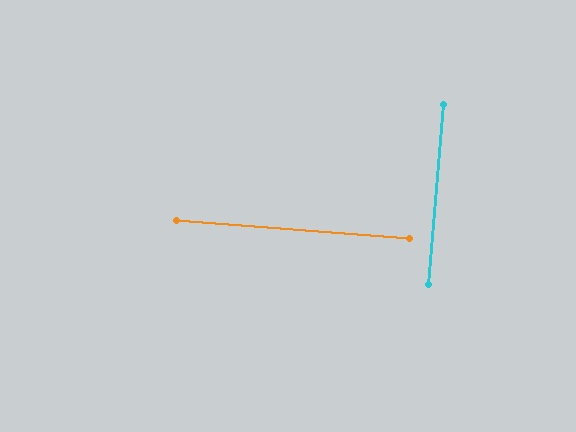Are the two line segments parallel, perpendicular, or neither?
Perpendicular — they meet at approximately 90°.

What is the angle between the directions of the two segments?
Approximately 90 degrees.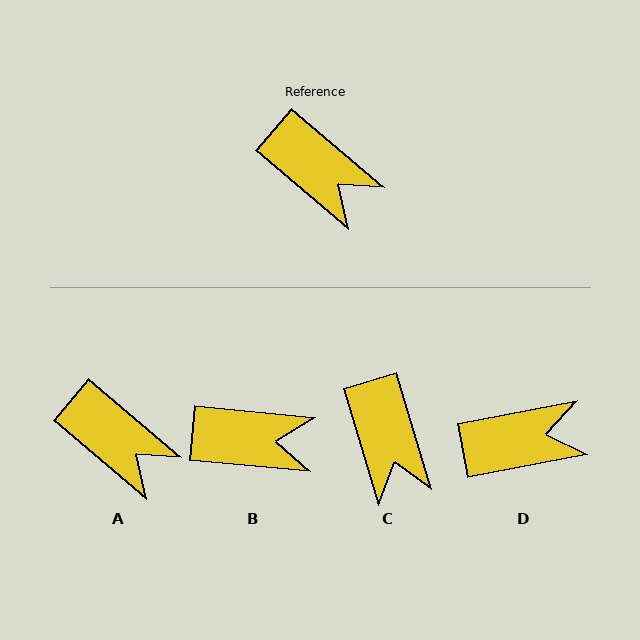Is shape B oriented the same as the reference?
No, it is off by about 35 degrees.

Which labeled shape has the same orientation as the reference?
A.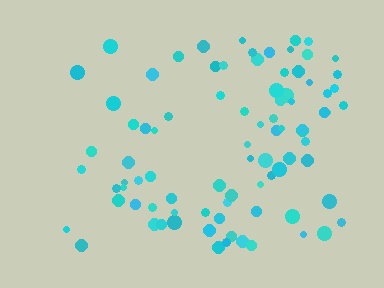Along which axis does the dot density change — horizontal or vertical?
Horizontal.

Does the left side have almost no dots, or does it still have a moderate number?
Still a moderate number, just noticeably fewer than the right.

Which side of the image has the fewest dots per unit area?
The left.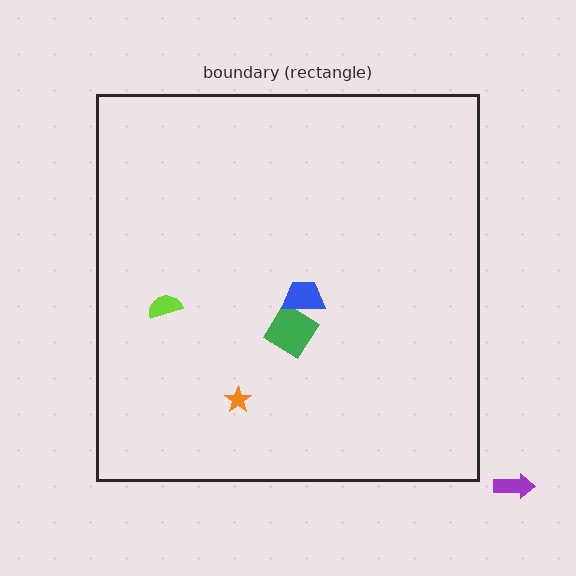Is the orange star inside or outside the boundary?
Inside.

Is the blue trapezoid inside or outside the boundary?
Inside.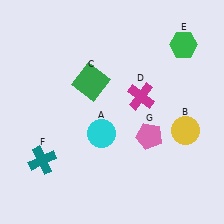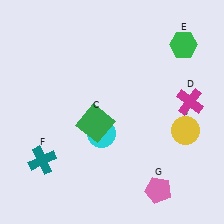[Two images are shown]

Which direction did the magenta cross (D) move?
The magenta cross (D) moved right.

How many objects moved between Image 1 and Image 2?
3 objects moved between the two images.